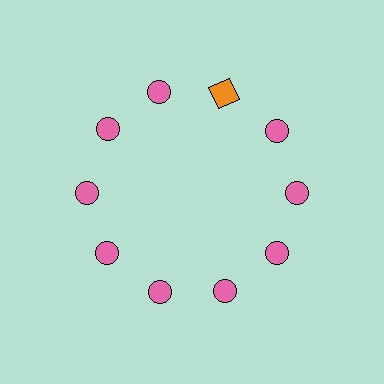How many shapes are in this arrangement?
There are 10 shapes arranged in a ring pattern.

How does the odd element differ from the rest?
It differs in both color (orange instead of pink) and shape (square instead of circle).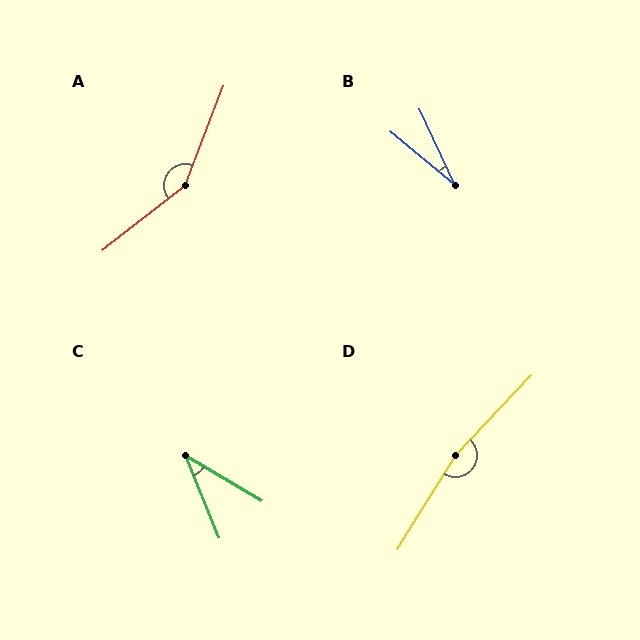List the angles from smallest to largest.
B (25°), C (37°), A (149°), D (168°).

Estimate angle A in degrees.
Approximately 149 degrees.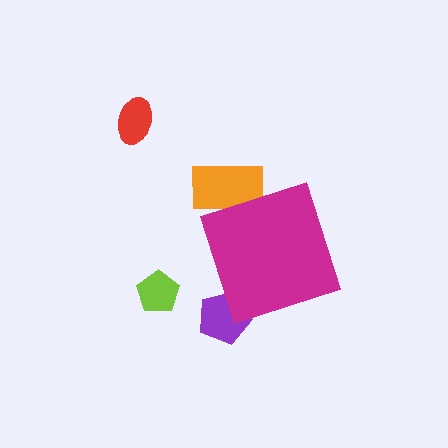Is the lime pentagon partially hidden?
No, the lime pentagon is fully visible.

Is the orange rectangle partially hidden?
Yes, the orange rectangle is partially hidden behind the magenta diamond.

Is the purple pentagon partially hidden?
Yes, the purple pentagon is partially hidden behind the magenta diamond.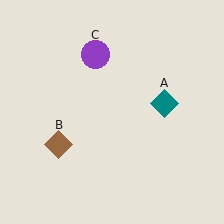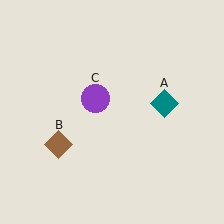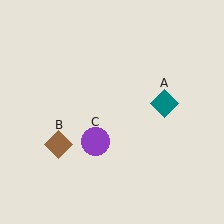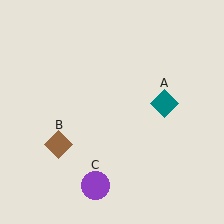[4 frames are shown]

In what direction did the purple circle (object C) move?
The purple circle (object C) moved down.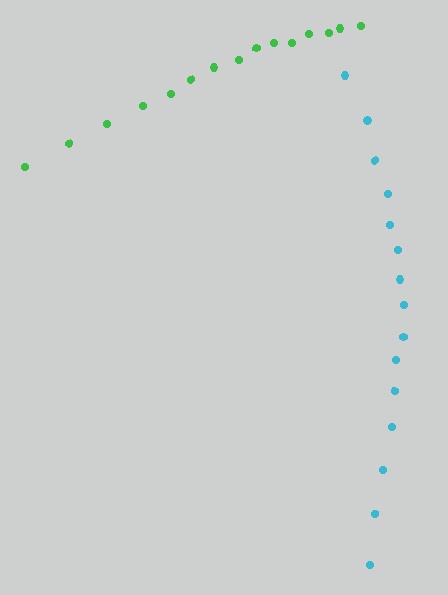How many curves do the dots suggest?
There are 2 distinct paths.